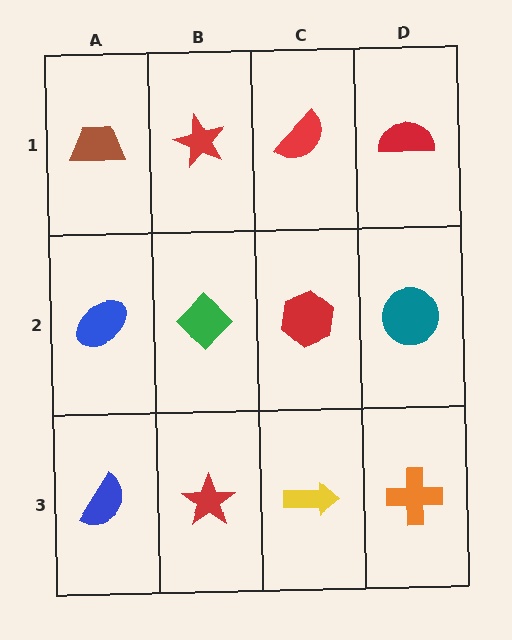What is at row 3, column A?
A blue semicircle.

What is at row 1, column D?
A red semicircle.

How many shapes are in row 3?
4 shapes.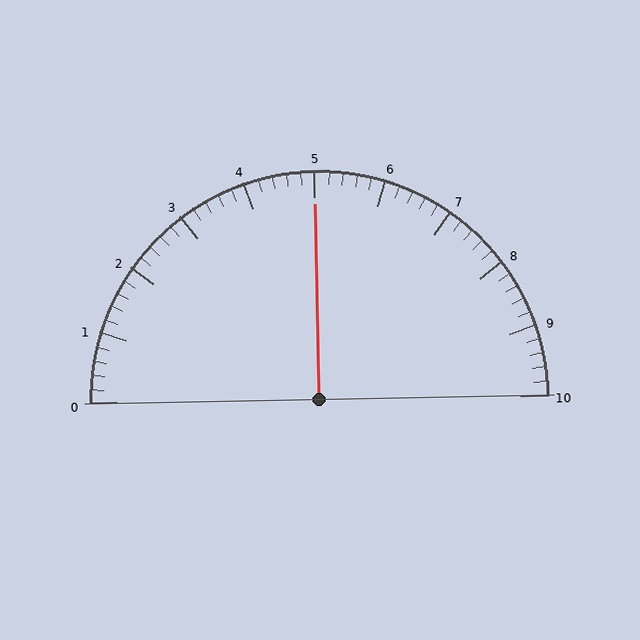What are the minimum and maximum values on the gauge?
The gauge ranges from 0 to 10.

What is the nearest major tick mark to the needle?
The nearest major tick mark is 5.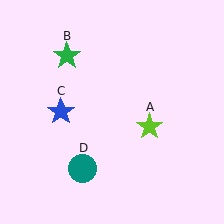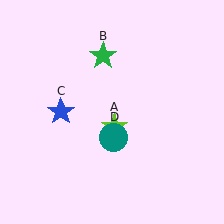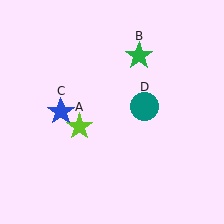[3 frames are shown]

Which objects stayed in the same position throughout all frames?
Blue star (object C) remained stationary.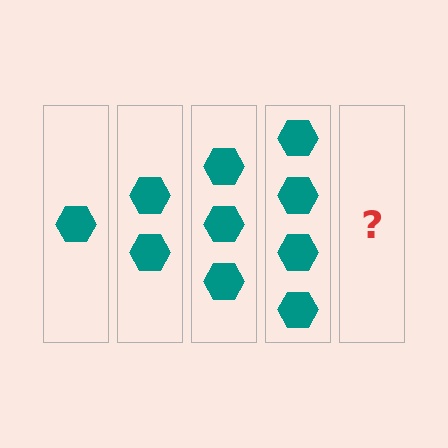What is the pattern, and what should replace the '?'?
The pattern is that each step adds one more hexagon. The '?' should be 5 hexagons.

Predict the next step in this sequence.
The next step is 5 hexagons.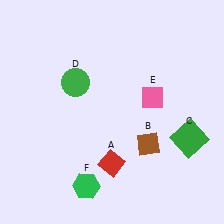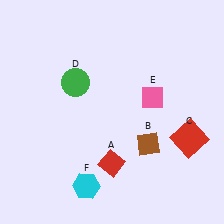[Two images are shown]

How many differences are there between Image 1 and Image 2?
There are 2 differences between the two images.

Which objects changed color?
C changed from green to red. F changed from green to cyan.